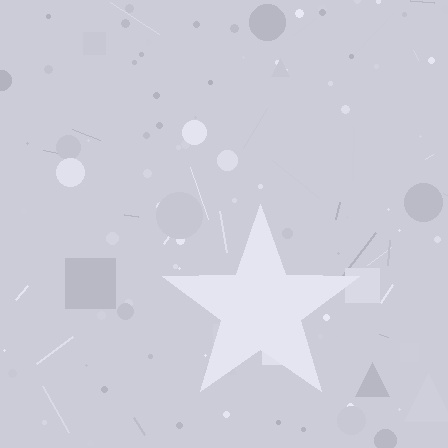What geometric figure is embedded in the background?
A star is embedded in the background.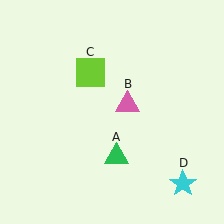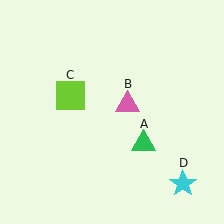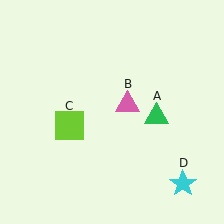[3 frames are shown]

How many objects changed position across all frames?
2 objects changed position: green triangle (object A), lime square (object C).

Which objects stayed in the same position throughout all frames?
Pink triangle (object B) and cyan star (object D) remained stationary.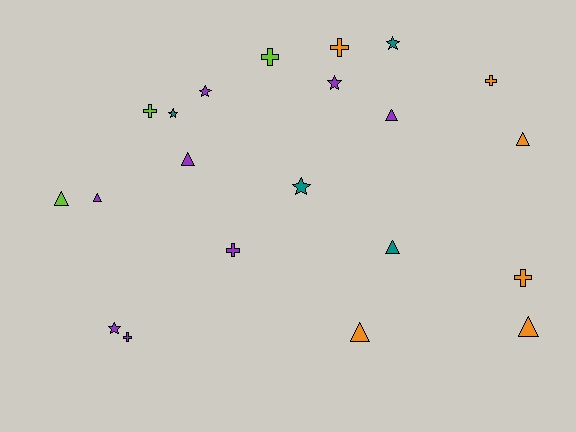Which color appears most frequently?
Purple, with 8 objects.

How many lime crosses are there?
There are 2 lime crosses.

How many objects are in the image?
There are 21 objects.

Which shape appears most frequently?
Triangle, with 8 objects.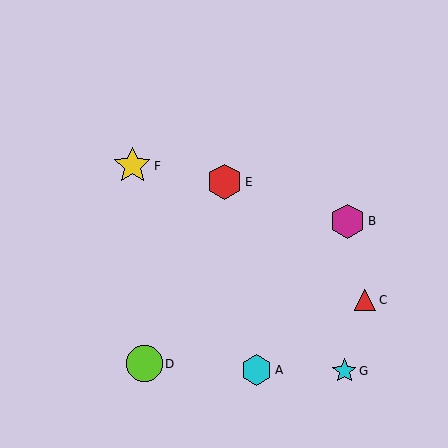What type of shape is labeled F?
Shape F is a yellow star.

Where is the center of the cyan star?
The center of the cyan star is at (344, 371).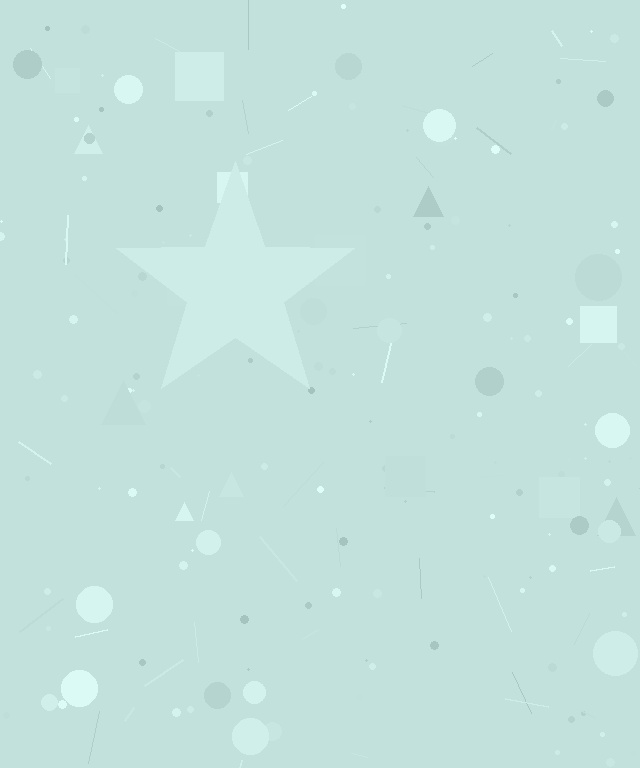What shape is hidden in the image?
A star is hidden in the image.